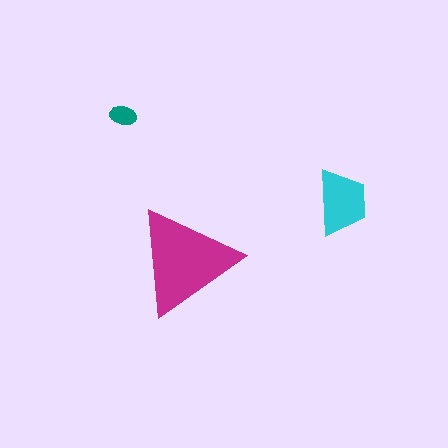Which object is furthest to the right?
The cyan trapezoid is rightmost.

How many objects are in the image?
There are 3 objects in the image.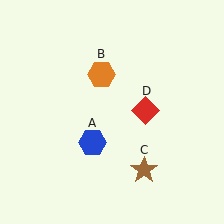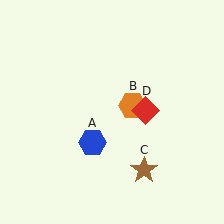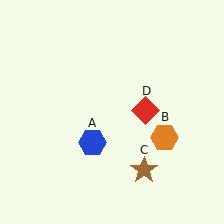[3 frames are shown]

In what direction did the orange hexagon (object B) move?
The orange hexagon (object B) moved down and to the right.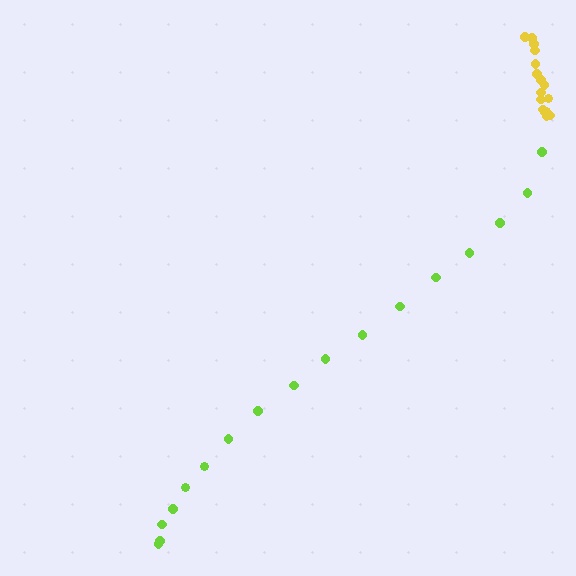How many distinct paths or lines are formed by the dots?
There are 2 distinct paths.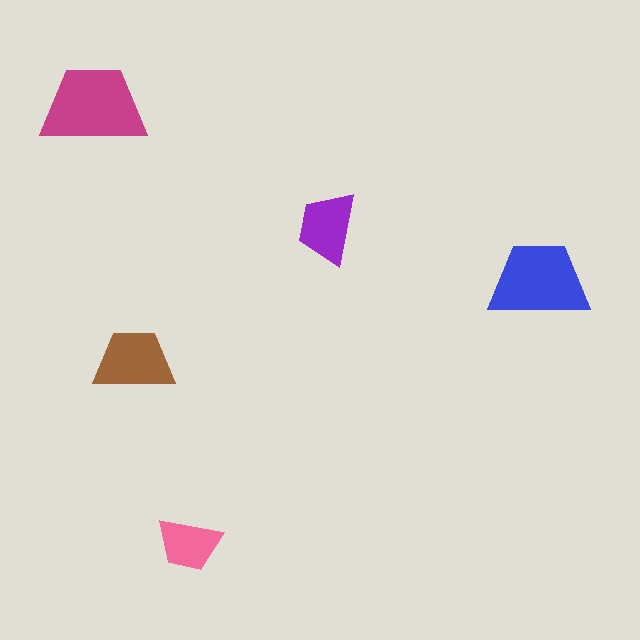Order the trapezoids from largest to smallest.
the magenta one, the blue one, the brown one, the purple one, the pink one.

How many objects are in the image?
There are 5 objects in the image.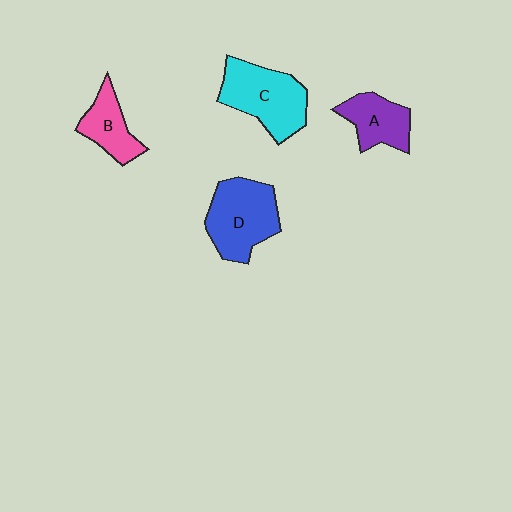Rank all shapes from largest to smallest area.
From largest to smallest: C (cyan), D (blue), A (purple), B (pink).